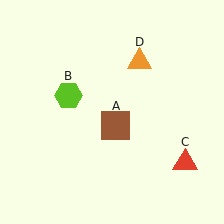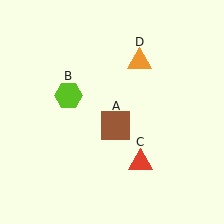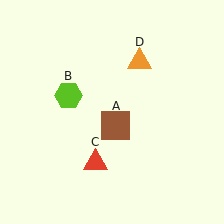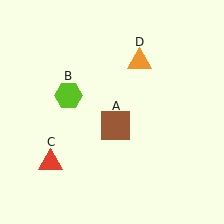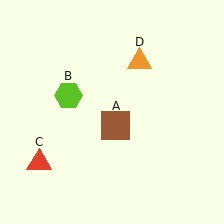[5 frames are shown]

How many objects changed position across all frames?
1 object changed position: red triangle (object C).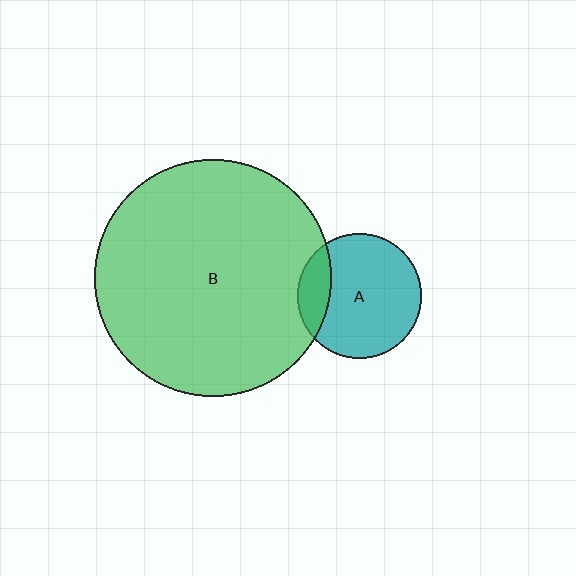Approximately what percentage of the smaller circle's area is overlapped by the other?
Approximately 20%.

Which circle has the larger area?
Circle B (green).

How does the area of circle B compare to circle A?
Approximately 3.6 times.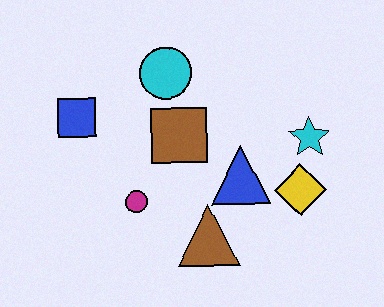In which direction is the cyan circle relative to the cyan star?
The cyan circle is to the left of the cyan star.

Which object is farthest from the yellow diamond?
The blue square is farthest from the yellow diamond.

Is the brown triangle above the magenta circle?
No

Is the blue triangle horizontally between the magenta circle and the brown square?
No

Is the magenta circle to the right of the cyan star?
No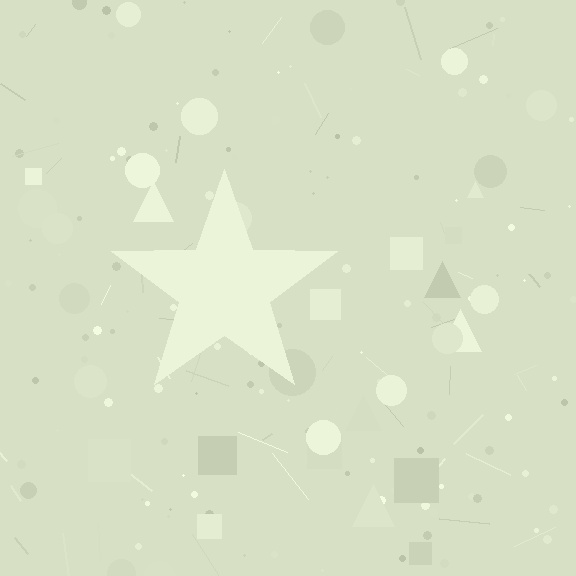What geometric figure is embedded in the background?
A star is embedded in the background.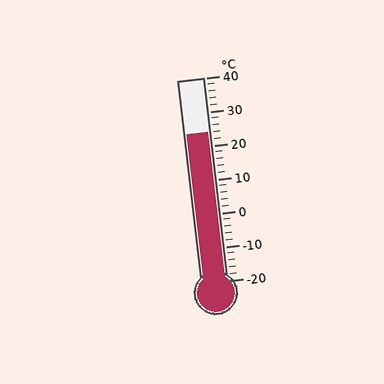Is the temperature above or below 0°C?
The temperature is above 0°C.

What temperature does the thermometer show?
The thermometer shows approximately 24°C.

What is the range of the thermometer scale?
The thermometer scale ranges from -20°C to 40°C.